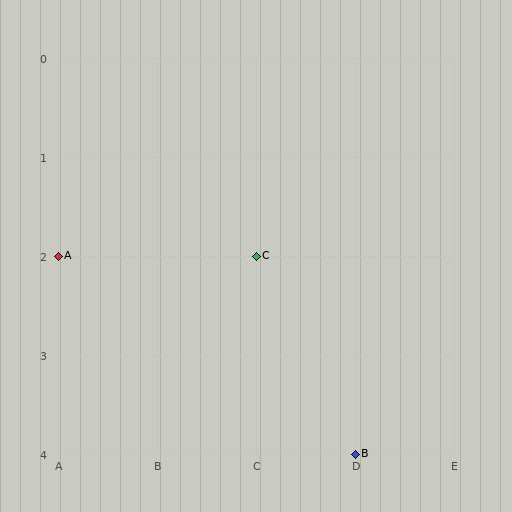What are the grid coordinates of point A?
Point A is at grid coordinates (A, 2).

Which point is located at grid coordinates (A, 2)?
Point A is at (A, 2).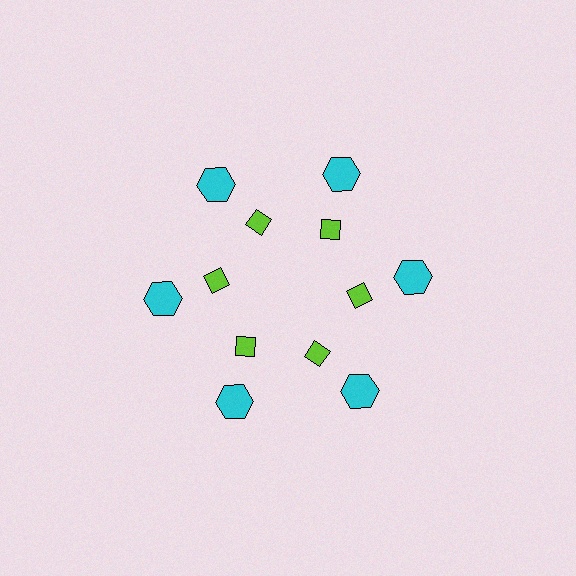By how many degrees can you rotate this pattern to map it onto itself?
The pattern maps onto itself every 60 degrees of rotation.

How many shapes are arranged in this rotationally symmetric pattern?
There are 12 shapes, arranged in 6 groups of 2.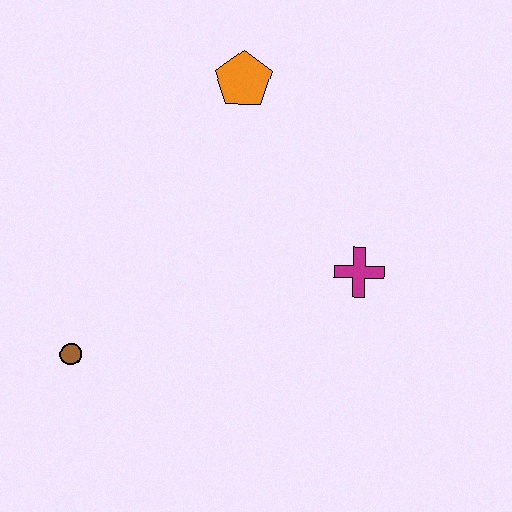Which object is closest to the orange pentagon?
The magenta cross is closest to the orange pentagon.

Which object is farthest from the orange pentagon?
The brown circle is farthest from the orange pentagon.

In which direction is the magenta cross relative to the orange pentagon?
The magenta cross is below the orange pentagon.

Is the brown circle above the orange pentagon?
No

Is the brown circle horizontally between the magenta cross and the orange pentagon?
No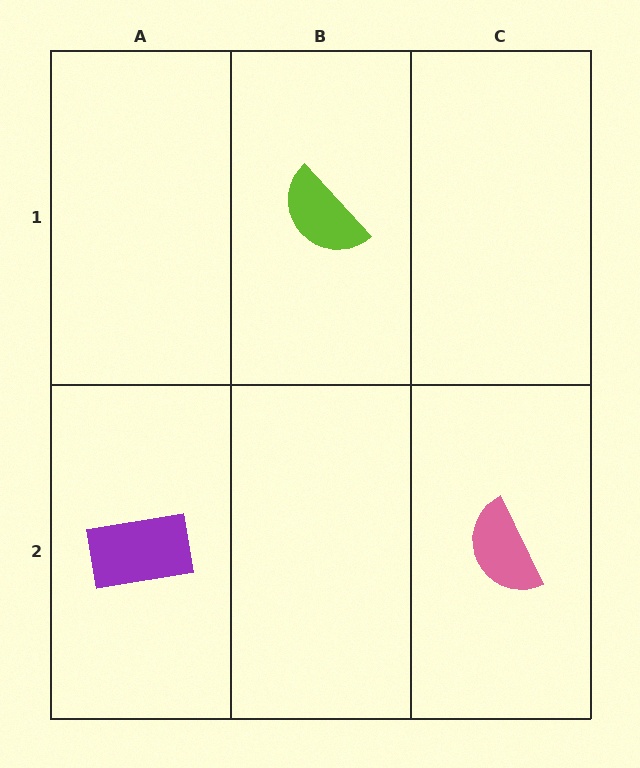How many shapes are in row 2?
2 shapes.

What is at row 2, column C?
A pink semicircle.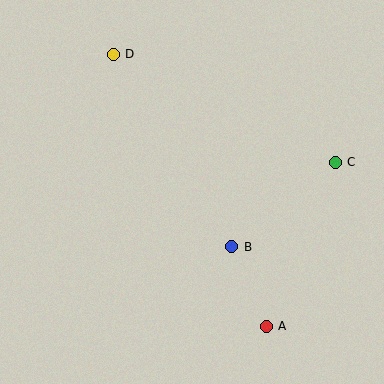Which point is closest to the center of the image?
Point B at (232, 247) is closest to the center.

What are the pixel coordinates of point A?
Point A is at (266, 326).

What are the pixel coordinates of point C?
Point C is at (335, 162).